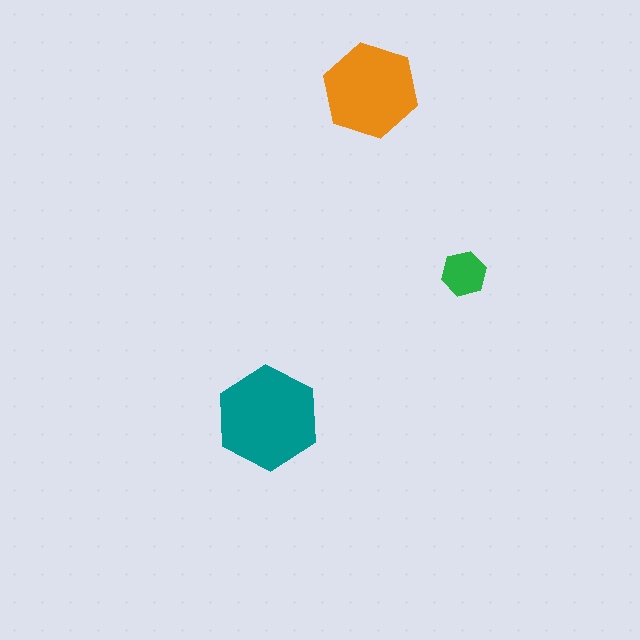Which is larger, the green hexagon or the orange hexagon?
The orange one.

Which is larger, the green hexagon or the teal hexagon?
The teal one.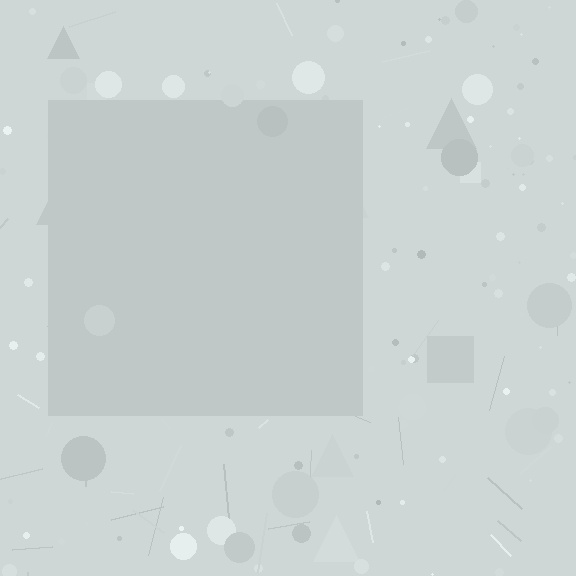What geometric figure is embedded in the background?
A square is embedded in the background.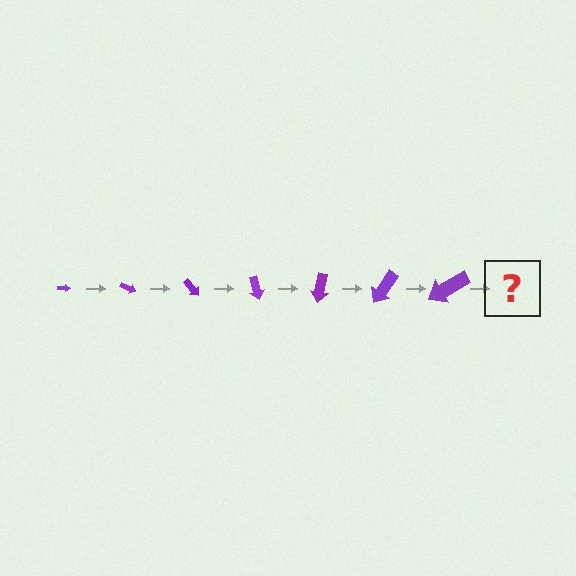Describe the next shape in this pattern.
It should be an arrow, larger than the previous one and rotated 175 degrees from the start.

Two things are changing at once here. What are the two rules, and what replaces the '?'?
The two rules are that the arrow grows larger each step and it rotates 25 degrees each step. The '?' should be an arrow, larger than the previous one and rotated 175 degrees from the start.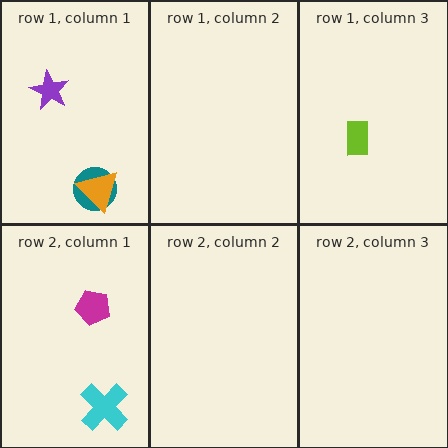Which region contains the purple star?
The row 1, column 1 region.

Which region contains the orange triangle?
The row 1, column 1 region.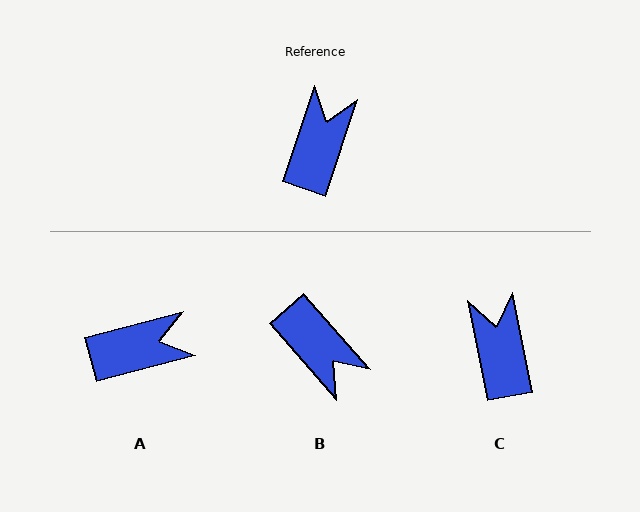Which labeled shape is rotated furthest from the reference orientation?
B, about 120 degrees away.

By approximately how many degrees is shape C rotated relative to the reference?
Approximately 29 degrees counter-clockwise.